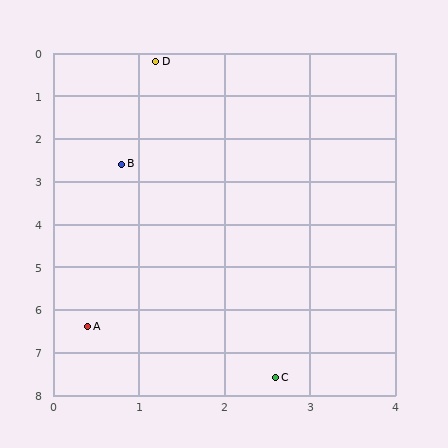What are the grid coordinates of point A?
Point A is at approximately (0.4, 6.4).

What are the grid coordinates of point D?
Point D is at approximately (1.2, 0.2).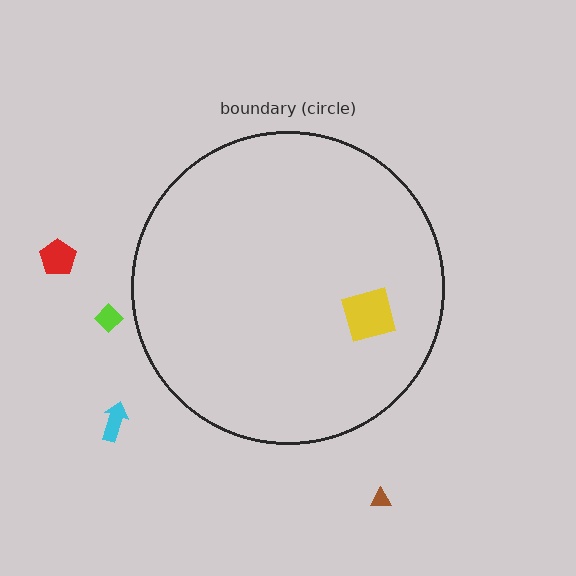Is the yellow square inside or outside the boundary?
Inside.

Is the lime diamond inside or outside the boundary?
Outside.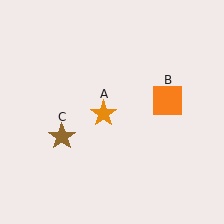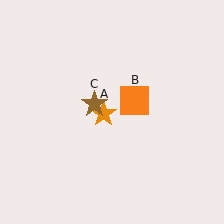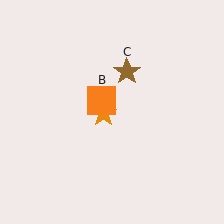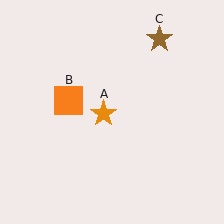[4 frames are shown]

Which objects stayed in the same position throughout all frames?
Orange star (object A) remained stationary.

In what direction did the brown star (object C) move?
The brown star (object C) moved up and to the right.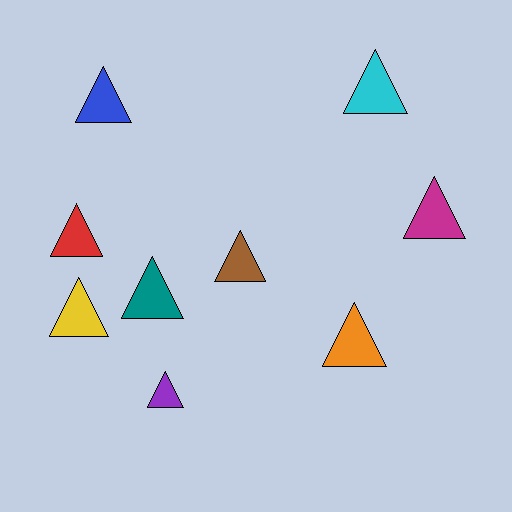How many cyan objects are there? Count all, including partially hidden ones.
There is 1 cyan object.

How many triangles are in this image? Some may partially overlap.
There are 9 triangles.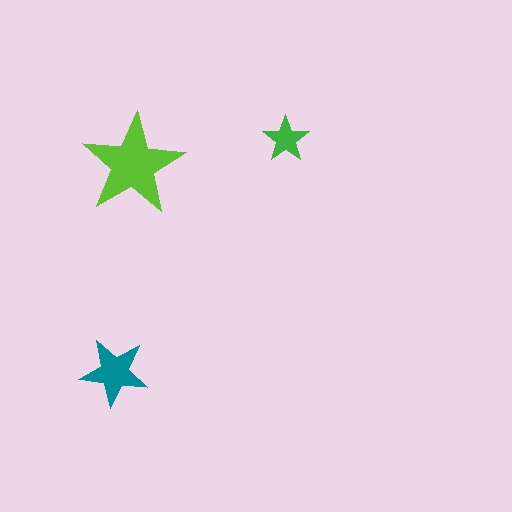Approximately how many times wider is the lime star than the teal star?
About 1.5 times wider.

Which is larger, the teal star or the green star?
The teal one.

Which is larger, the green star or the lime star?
The lime one.